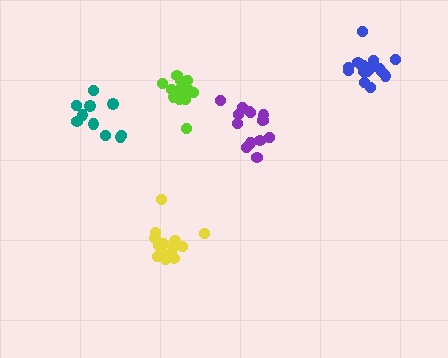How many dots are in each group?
Group 1: 15 dots, Group 2: 14 dots, Group 3: 16 dots, Group 4: 10 dots, Group 5: 14 dots (69 total).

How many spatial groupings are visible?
There are 5 spatial groupings.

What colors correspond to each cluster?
The clusters are colored: yellow, lime, blue, teal, purple.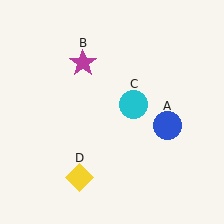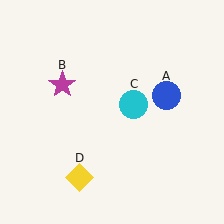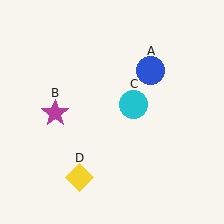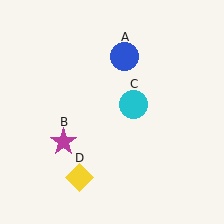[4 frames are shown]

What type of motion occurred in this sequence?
The blue circle (object A), magenta star (object B) rotated counterclockwise around the center of the scene.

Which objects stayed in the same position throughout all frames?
Cyan circle (object C) and yellow diamond (object D) remained stationary.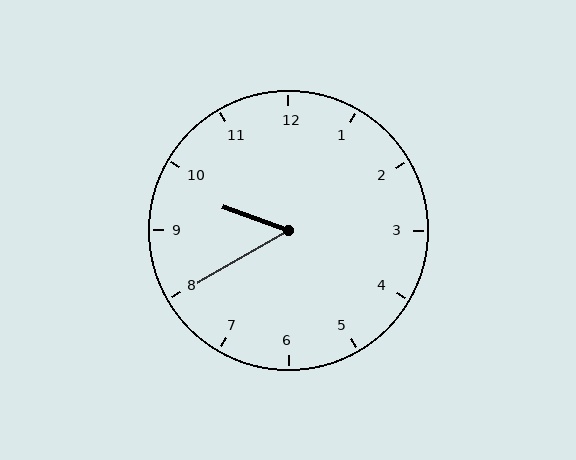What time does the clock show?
9:40.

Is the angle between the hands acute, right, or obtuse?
It is acute.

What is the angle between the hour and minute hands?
Approximately 50 degrees.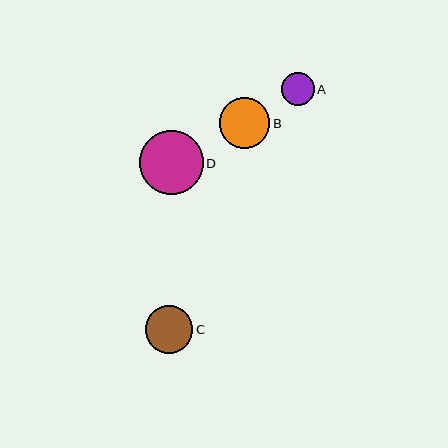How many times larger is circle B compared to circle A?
Circle B is approximately 1.6 times the size of circle A.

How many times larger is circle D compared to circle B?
Circle D is approximately 1.3 times the size of circle B.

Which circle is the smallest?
Circle A is the smallest with a size of approximately 33 pixels.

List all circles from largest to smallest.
From largest to smallest: D, B, C, A.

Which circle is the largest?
Circle D is the largest with a size of approximately 64 pixels.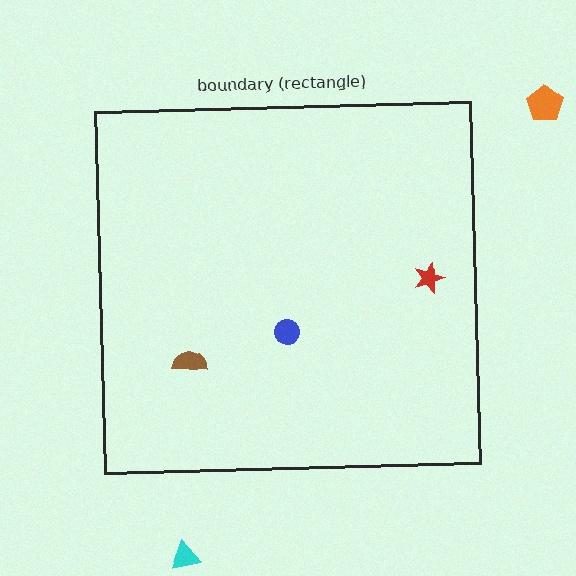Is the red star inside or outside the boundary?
Inside.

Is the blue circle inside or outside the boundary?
Inside.